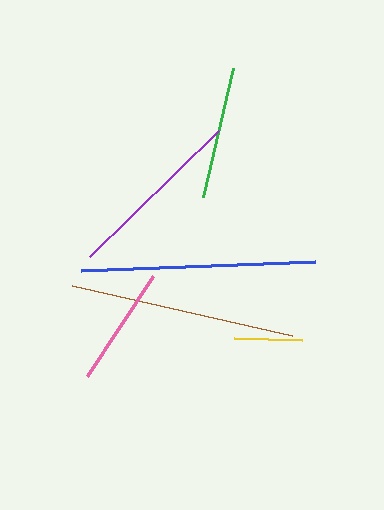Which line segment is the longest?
The blue line is the longest at approximately 235 pixels.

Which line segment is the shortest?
The yellow line is the shortest at approximately 68 pixels.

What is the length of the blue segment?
The blue segment is approximately 235 pixels long.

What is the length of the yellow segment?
The yellow segment is approximately 68 pixels long.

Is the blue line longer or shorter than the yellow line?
The blue line is longer than the yellow line.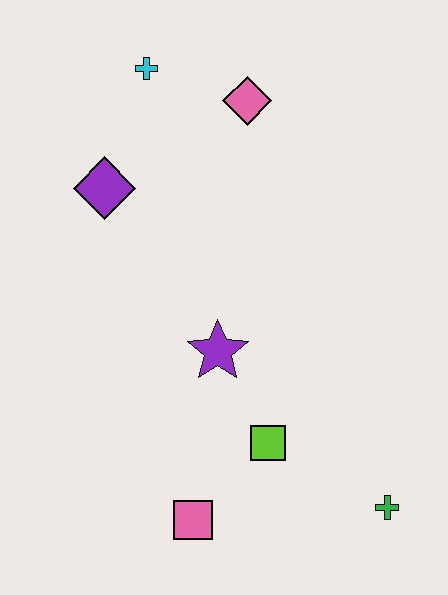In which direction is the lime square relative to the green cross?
The lime square is to the left of the green cross.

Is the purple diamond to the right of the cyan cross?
No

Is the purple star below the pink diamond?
Yes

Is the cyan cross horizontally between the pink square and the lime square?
No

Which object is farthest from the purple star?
The cyan cross is farthest from the purple star.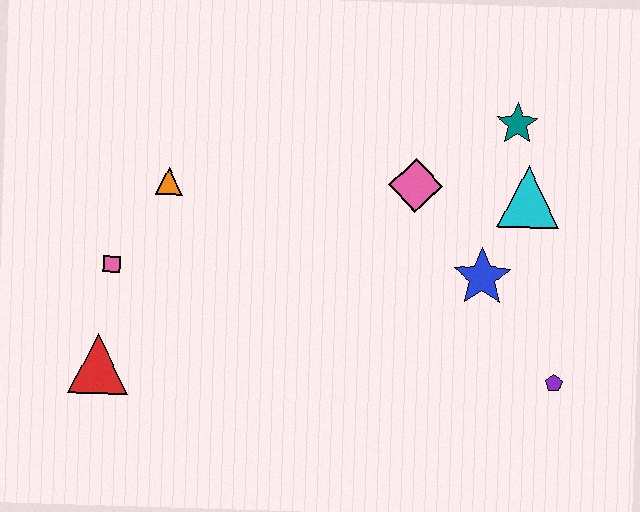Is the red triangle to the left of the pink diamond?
Yes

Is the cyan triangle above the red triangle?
Yes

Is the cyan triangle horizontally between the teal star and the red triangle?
No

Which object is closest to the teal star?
The cyan triangle is closest to the teal star.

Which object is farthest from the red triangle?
The teal star is farthest from the red triangle.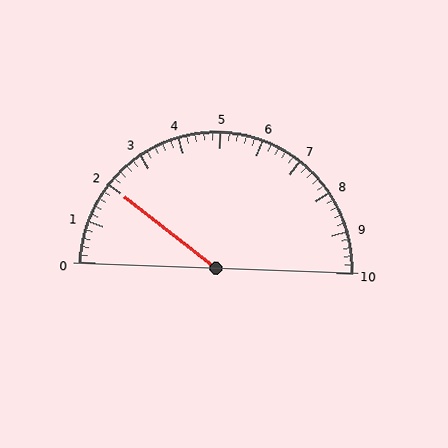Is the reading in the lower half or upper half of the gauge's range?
The reading is in the lower half of the range (0 to 10).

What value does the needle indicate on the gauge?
The needle indicates approximately 2.0.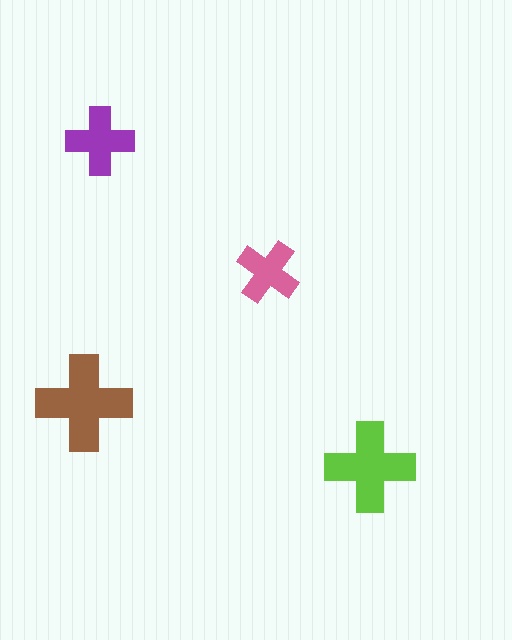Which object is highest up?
The purple cross is topmost.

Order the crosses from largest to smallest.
the brown one, the lime one, the purple one, the pink one.